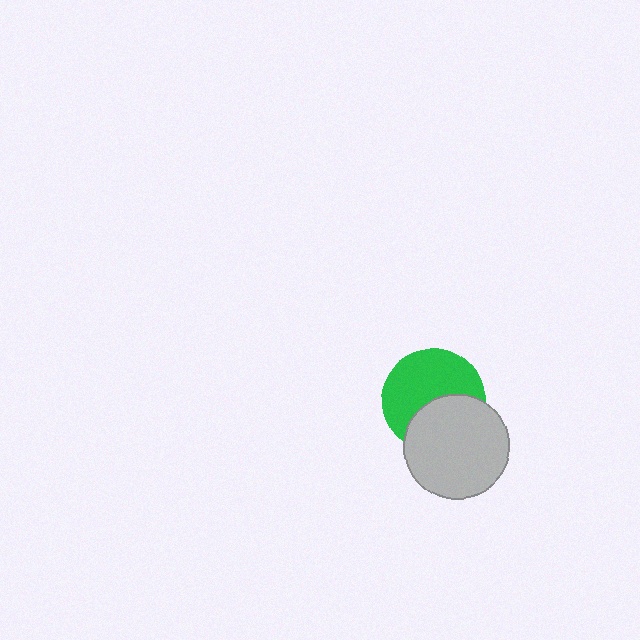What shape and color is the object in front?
The object in front is a light gray circle.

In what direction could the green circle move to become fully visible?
The green circle could move up. That would shift it out from behind the light gray circle entirely.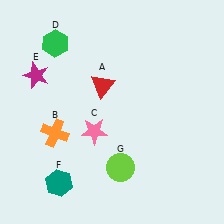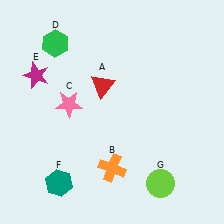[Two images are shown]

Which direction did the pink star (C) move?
The pink star (C) moved up.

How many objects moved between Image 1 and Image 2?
3 objects moved between the two images.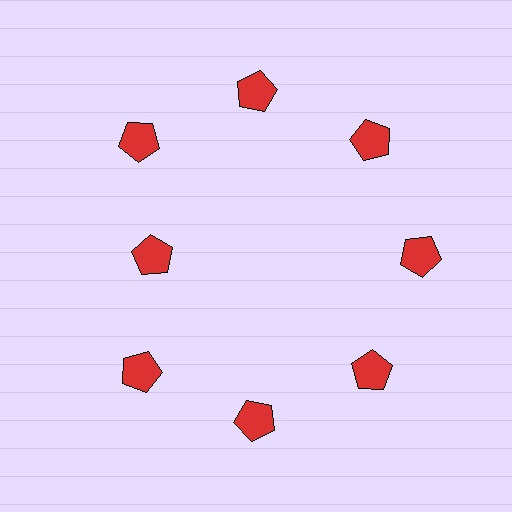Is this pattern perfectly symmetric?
No. The 8 red pentagons are arranged in a ring, but one element near the 9 o'clock position is pulled inward toward the center, breaking the 8-fold rotational symmetry.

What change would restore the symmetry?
The symmetry would be restored by moving it outward, back onto the ring so that all 8 pentagons sit at equal angles and equal distance from the center.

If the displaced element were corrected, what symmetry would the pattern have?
It would have 8-fold rotational symmetry — the pattern would map onto itself every 45 degrees.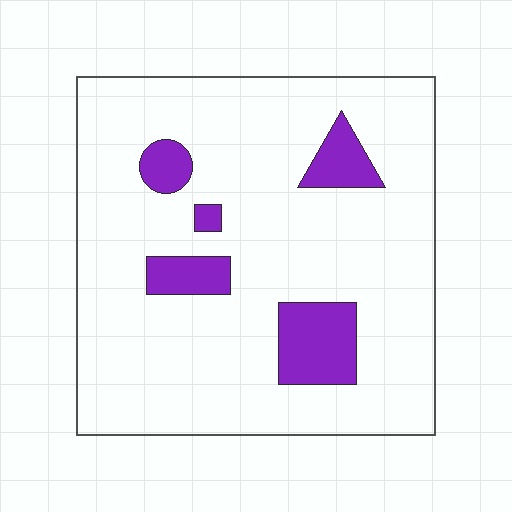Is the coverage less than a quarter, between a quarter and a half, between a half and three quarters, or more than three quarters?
Less than a quarter.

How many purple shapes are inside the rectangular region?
5.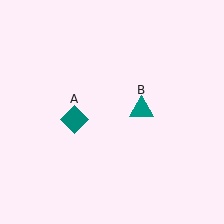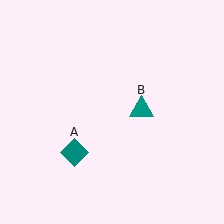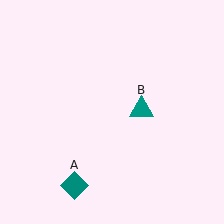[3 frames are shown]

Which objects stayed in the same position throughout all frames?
Teal triangle (object B) remained stationary.